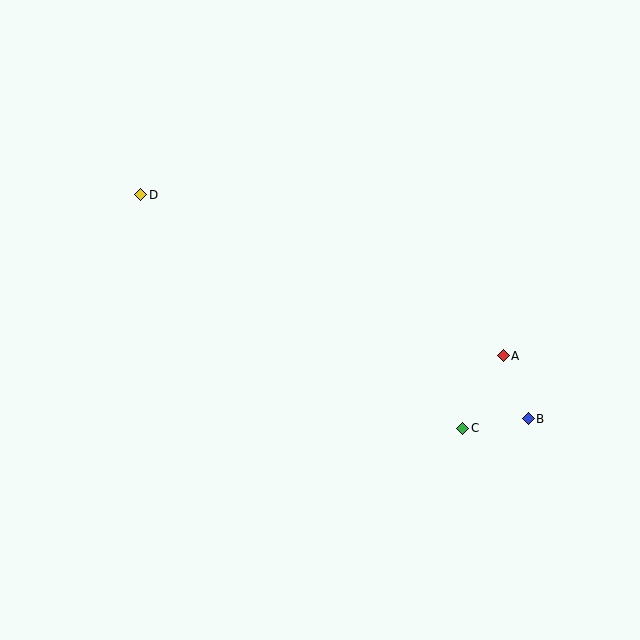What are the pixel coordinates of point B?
Point B is at (528, 419).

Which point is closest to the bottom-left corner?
Point D is closest to the bottom-left corner.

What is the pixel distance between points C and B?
The distance between C and B is 66 pixels.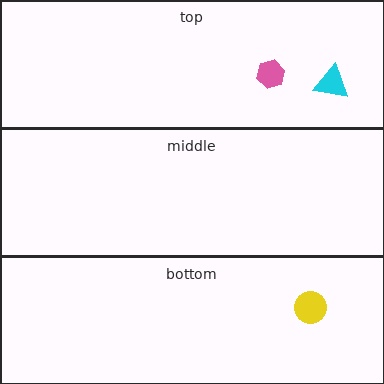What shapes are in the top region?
The pink hexagon, the cyan triangle.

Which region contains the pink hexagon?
The top region.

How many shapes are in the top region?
2.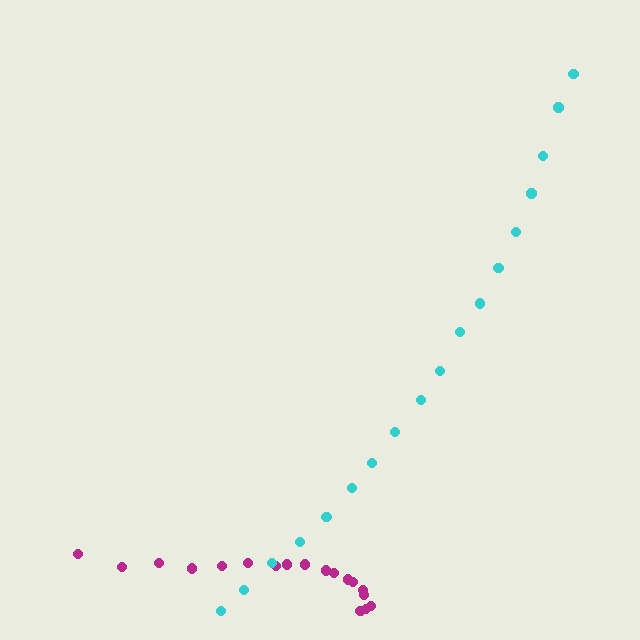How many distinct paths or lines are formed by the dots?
There are 2 distinct paths.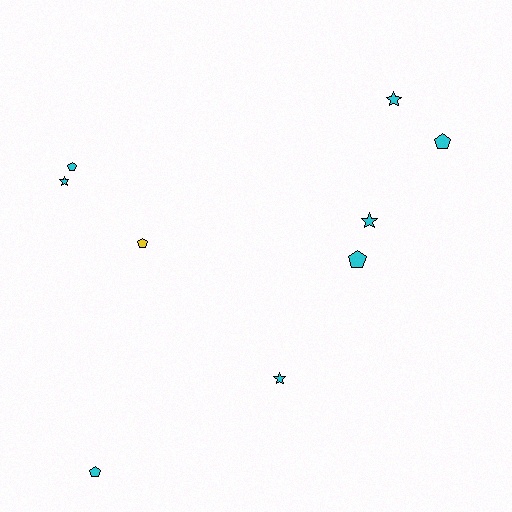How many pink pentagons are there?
There are no pink pentagons.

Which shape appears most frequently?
Pentagon, with 5 objects.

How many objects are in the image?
There are 9 objects.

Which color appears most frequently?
Cyan, with 8 objects.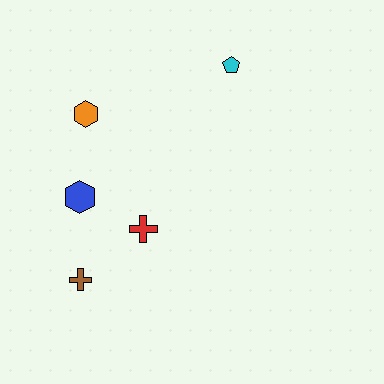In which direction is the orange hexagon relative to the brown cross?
The orange hexagon is above the brown cross.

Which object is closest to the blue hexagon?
The red cross is closest to the blue hexagon.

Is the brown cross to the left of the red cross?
Yes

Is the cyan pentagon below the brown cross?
No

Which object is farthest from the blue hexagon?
The cyan pentagon is farthest from the blue hexagon.